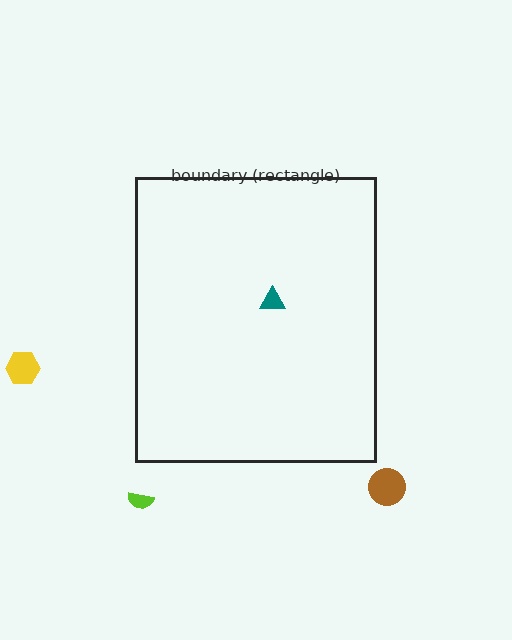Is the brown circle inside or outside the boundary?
Outside.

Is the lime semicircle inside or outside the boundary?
Outside.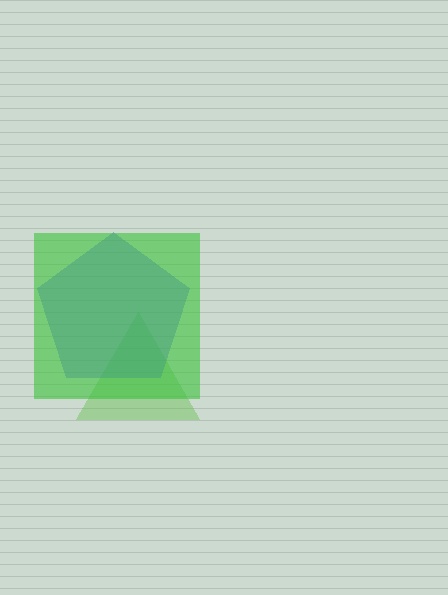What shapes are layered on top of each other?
The layered shapes are: a lime triangle, a blue pentagon, a green square.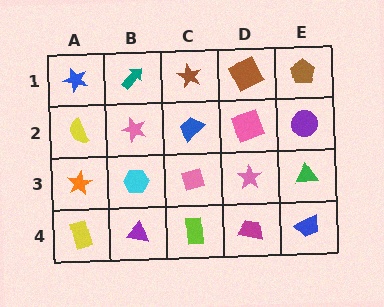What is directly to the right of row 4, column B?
A lime rectangle.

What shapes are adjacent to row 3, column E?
A purple circle (row 2, column E), a blue trapezoid (row 4, column E), a pink star (row 3, column D).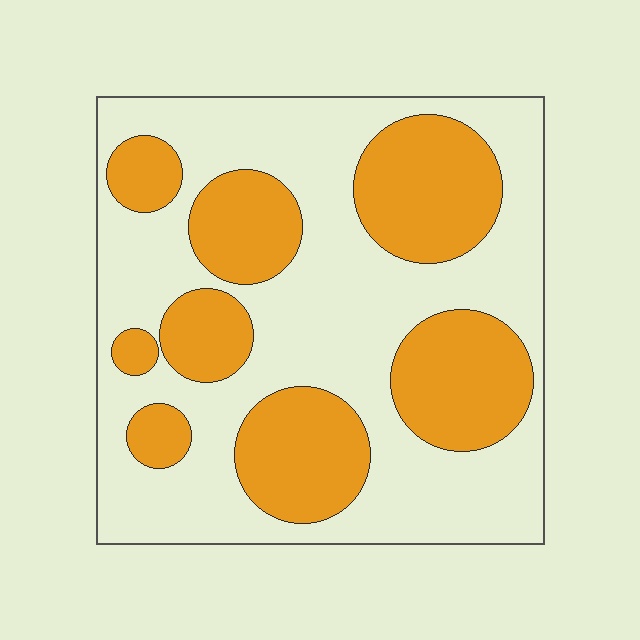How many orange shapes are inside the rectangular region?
8.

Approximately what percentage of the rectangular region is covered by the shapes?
Approximately 40%.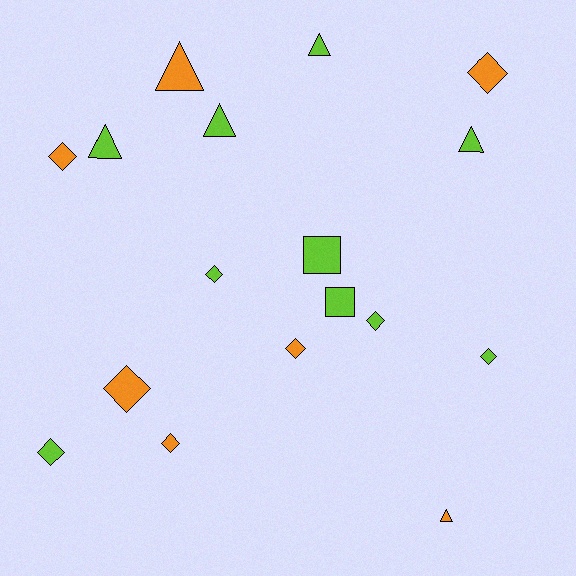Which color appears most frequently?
Lime, with 10 objects.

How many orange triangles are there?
There are 2 orange triangles.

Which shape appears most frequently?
Diamond, with 9 objects.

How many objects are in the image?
There are 17 objects.